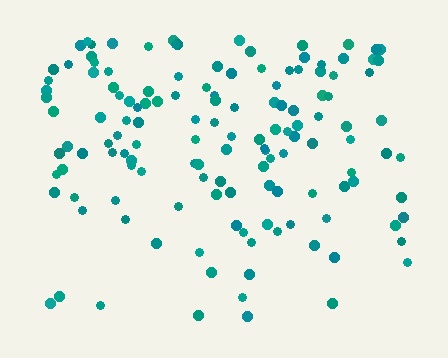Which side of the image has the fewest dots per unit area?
The bottom.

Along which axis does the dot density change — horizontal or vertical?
Vertical.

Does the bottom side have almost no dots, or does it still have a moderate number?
Still a moderate number, just noticeably fewer than the top.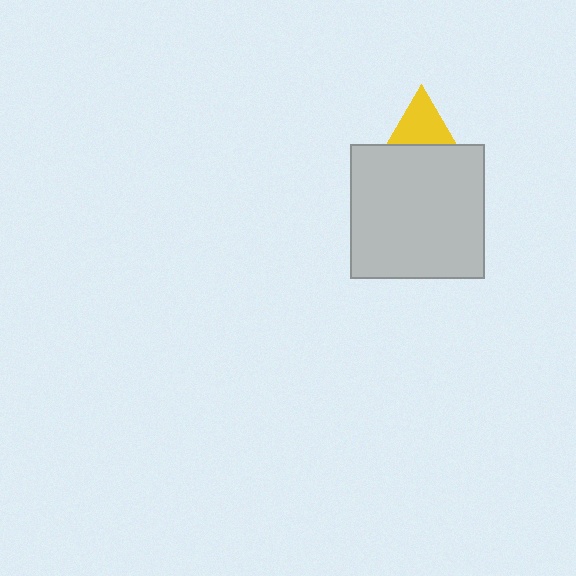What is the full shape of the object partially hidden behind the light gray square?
The partially hidden object is a yellow triangle.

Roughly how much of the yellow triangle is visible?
About half of it is visible (roughly 56%).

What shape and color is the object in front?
The object in front is a light gray square.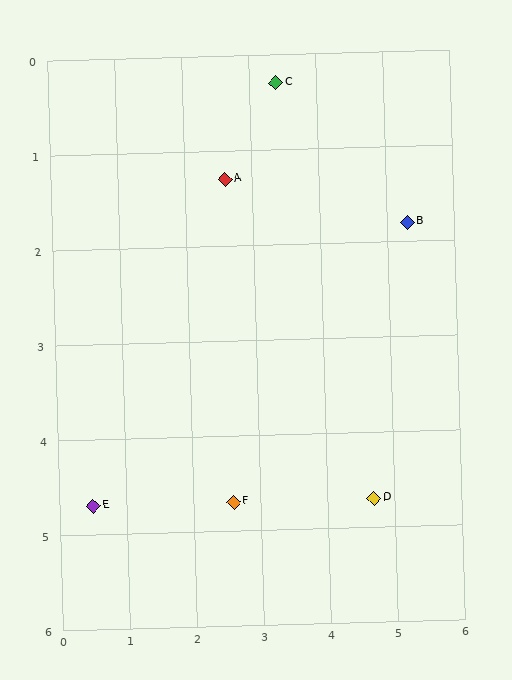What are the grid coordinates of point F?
Point F is at approximately (2.6, 4.7).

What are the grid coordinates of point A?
Point A is at approximately (2.6, 1.3).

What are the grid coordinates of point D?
Point D is at approximately (4.7, 4.7).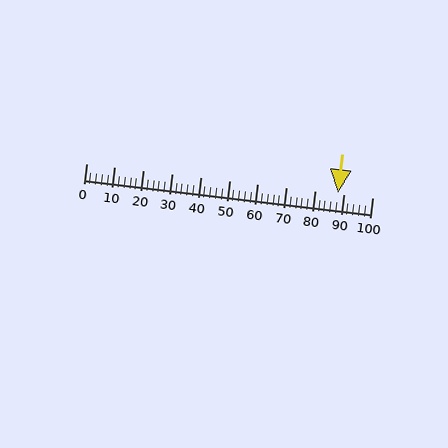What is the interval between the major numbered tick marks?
The major tick marks are spaced 10 units apart.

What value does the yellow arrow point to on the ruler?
The yellow arrow points to approximately 88.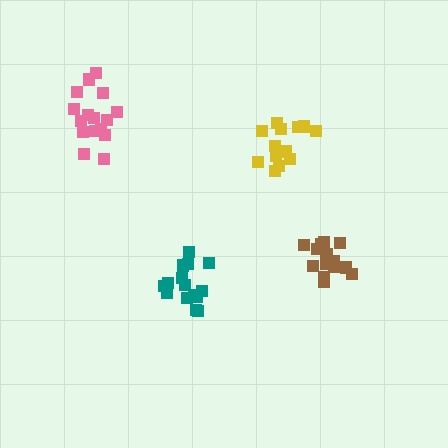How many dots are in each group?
Group 1: 15 dots, Group 2: 16 dots, Group 3: 13 dots, Group 4: 15 dots (59 total).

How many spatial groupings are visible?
There are 4 spatial groupings.